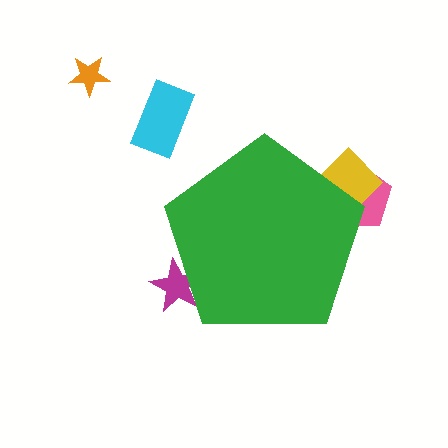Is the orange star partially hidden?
No, the orange star is fully visible.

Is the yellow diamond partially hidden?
Yes, the yellow diamond is partially hidden behind the green pentagon.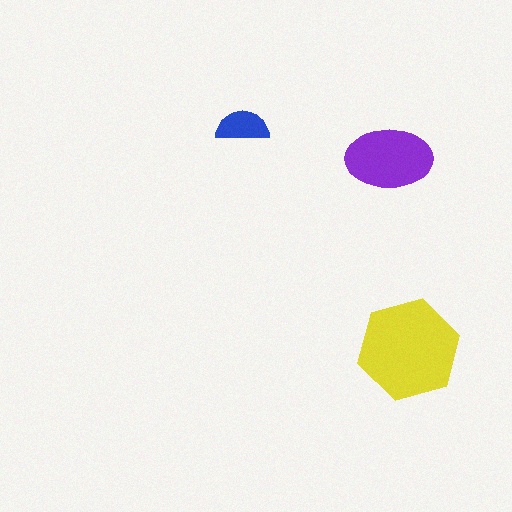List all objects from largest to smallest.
The yellow hexagon, the purple ellipse, the blue semicircle.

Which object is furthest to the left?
The blue semicircle is leftmost.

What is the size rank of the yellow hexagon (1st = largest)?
1st.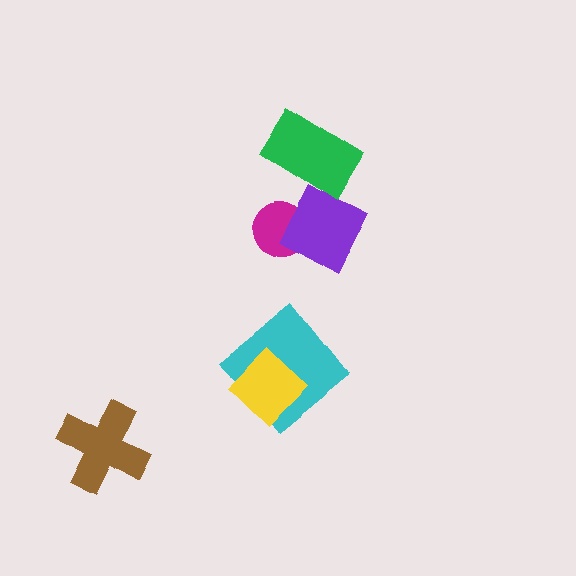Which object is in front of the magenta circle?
The purple diamond is in front of the magenta circle.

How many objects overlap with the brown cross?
0 objects overlap with the brown cross.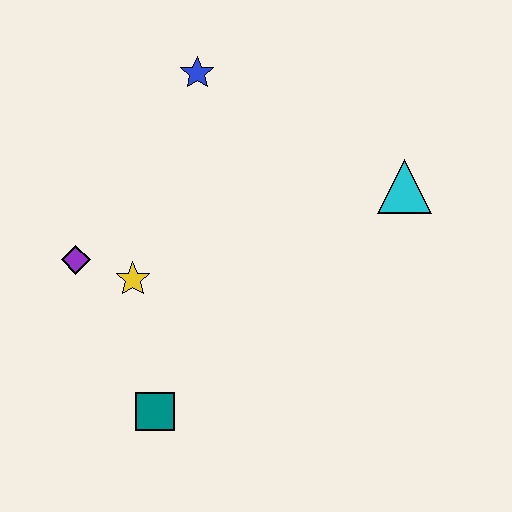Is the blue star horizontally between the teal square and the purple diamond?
No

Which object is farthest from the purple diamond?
The cyan triangle is farthest from the purple diamond.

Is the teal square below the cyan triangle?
Yes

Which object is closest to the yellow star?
The purple diamond is closest to the yellow star.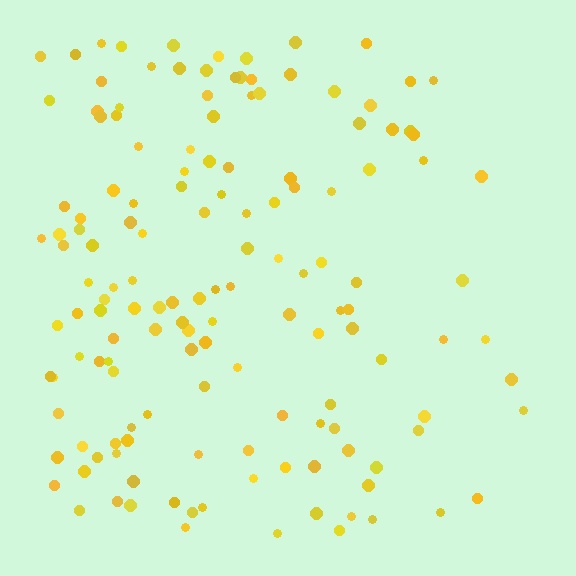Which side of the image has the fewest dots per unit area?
The right.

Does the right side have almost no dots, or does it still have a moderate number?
Still a moderate number, just noticeably fewer than the left.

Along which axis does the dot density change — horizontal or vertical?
Horizontal.